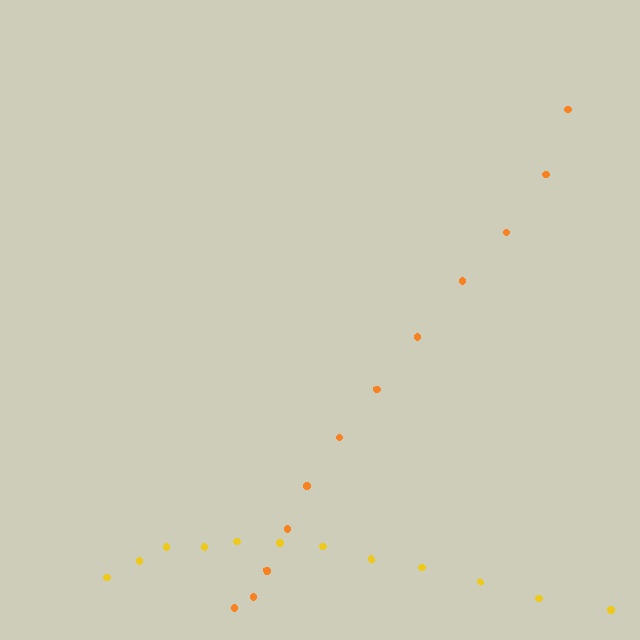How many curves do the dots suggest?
There are 2 distinct paths.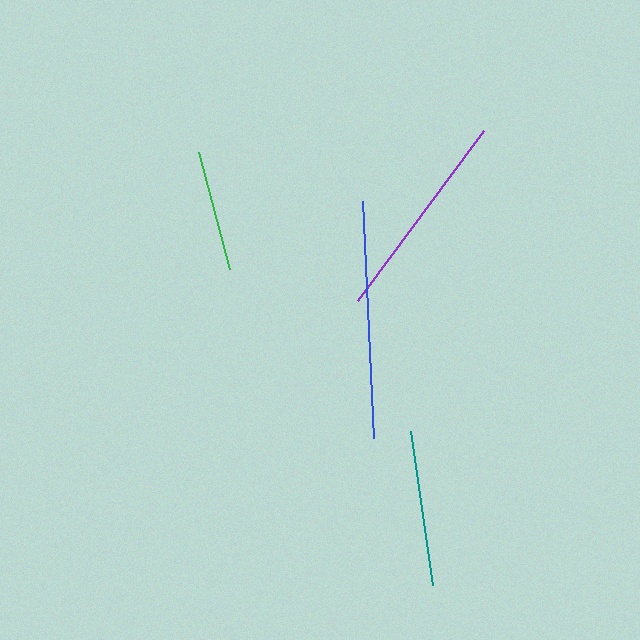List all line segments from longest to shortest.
From longest to shortest: blue, purple, teal, green.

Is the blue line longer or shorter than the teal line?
The blue line is longer than the teal line.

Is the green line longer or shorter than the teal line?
The teal line is longer than the green line.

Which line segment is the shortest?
The green line is the shortest at approximately 121 pixels.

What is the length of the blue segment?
The blue segment is approximately 237 pixels long.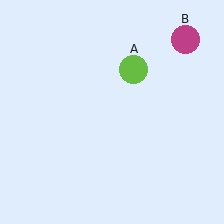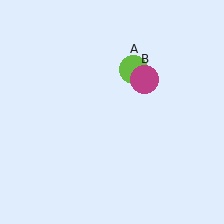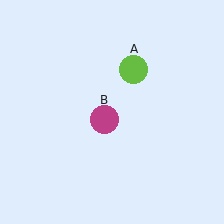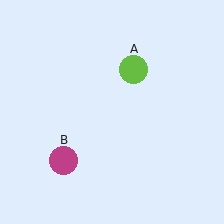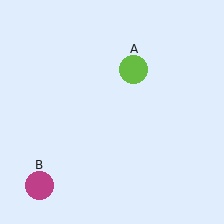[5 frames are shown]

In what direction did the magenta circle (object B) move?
The magenta circle (object B) moved down and to the left.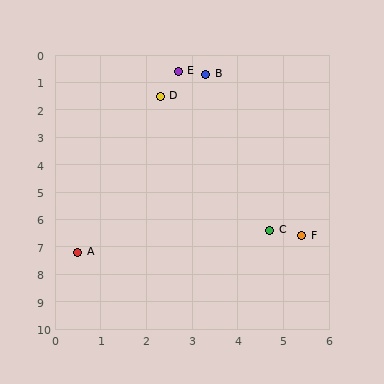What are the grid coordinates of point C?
Point C is at approximately (4.7, 6.4).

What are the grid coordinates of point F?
Point F is at approximately (5.4, 6.6).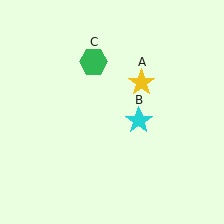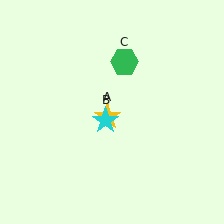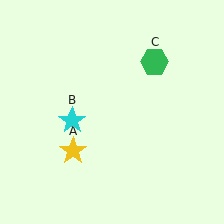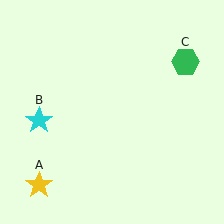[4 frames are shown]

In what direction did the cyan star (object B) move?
The cyan star (object B) moved left.